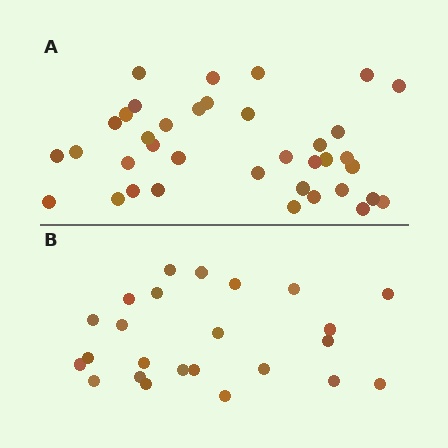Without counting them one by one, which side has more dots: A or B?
Region A (the top region) has more dots.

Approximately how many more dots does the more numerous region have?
Region A has approximately 15 more dots than region B.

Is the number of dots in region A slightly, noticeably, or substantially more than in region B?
Region A has substantially more. The ratio is roughly 1.5 to 1.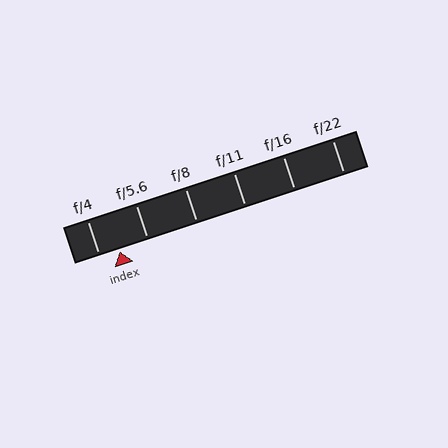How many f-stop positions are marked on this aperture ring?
There are 6 f-stop positions marked.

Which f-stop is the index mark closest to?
The index mark is closest to f/4.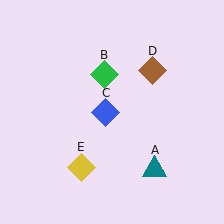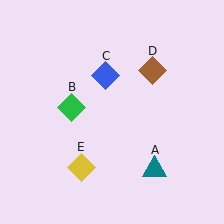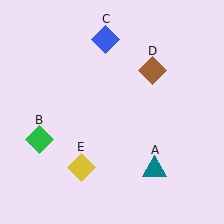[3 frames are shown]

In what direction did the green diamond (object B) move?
The green diamond (object B) moved down and to the left.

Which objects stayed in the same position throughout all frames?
Teal triangle (object A) and brown diamond (object D) and yellow diamond (object E) remained stationary.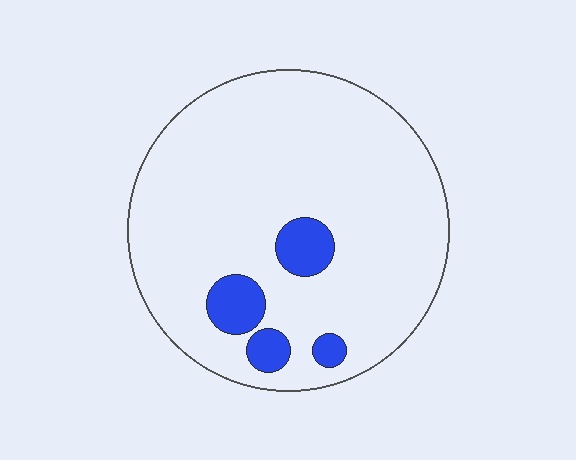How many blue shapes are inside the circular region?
4.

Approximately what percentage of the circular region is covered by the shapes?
Approximately 10%.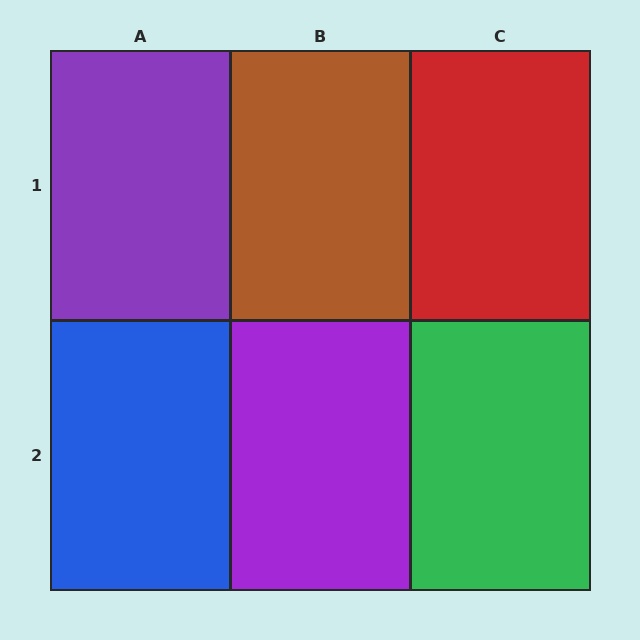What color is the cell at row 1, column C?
Red.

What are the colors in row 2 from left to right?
Blue, purple, green.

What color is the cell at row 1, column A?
Purple.